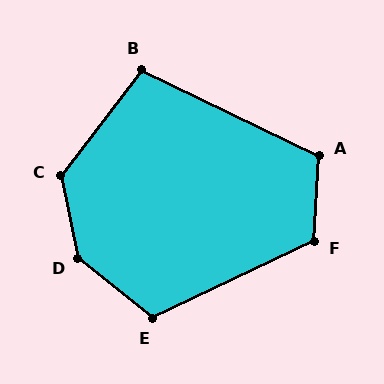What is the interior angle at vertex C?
Approximately 131 degrees (obtuse).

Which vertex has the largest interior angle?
D, at approximately 140 degrees.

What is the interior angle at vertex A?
Approximately 113 degrees (obtuse).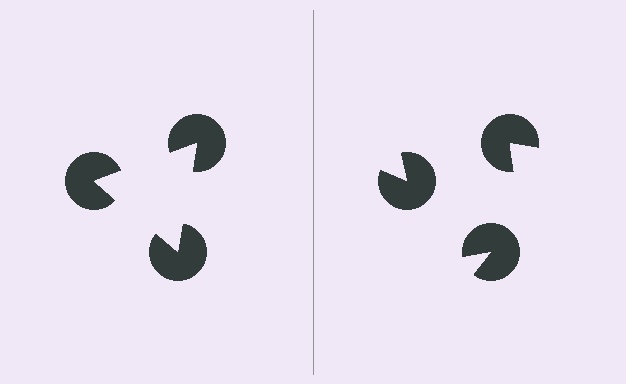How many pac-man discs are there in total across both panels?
6 — 3 on each side.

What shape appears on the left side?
An illusory triangle.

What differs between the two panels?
The pac-man discs are positioned identically on both sides; only the wedge orientations differ. On the left they align to a triangle; on the right they are misaligned.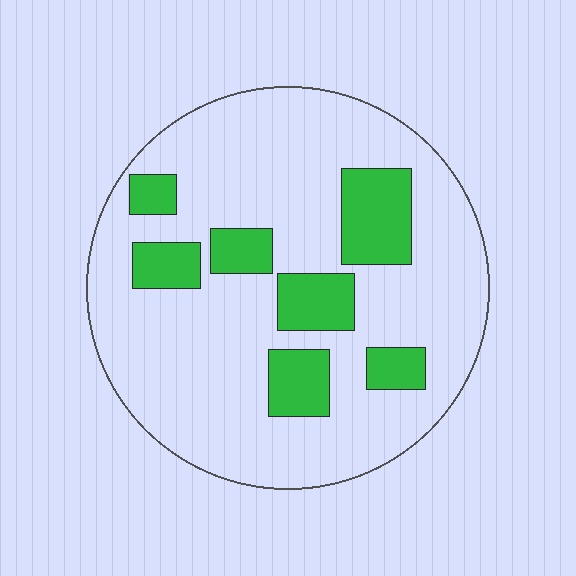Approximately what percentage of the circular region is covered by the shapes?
Approximately 20%.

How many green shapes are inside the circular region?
7.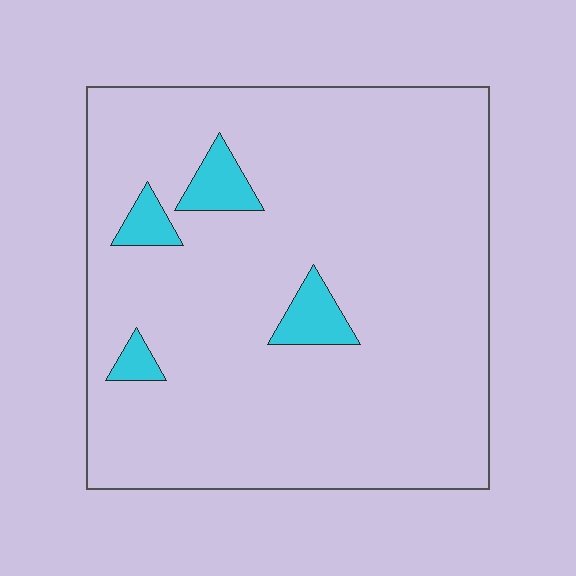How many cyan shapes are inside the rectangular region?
4.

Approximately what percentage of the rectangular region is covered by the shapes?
Approximately 5%.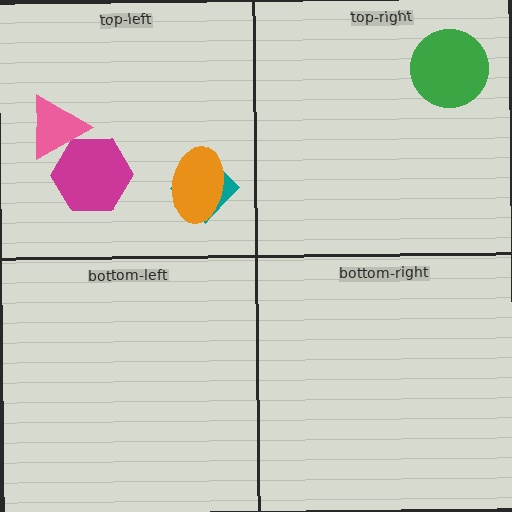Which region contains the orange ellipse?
The top-left region.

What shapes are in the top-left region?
The teal diamond, the magenta hexagon, the pink triangle, the orange ellipse.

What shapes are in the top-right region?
The green circle.